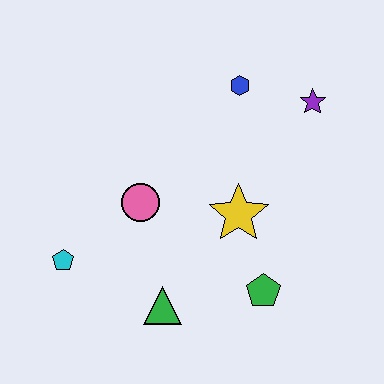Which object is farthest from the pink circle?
The purple star is farthest from the pink circle.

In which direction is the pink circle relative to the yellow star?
The pink circle is to the left of the yellow star.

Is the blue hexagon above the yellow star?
Yes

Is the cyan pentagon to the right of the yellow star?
No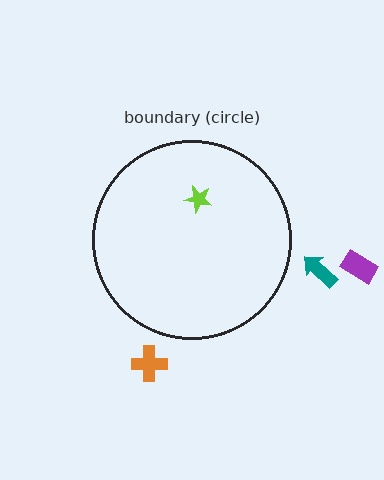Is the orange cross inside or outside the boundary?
Outside.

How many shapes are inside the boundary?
1 inside, 3 outside.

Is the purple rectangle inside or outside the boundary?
Outside.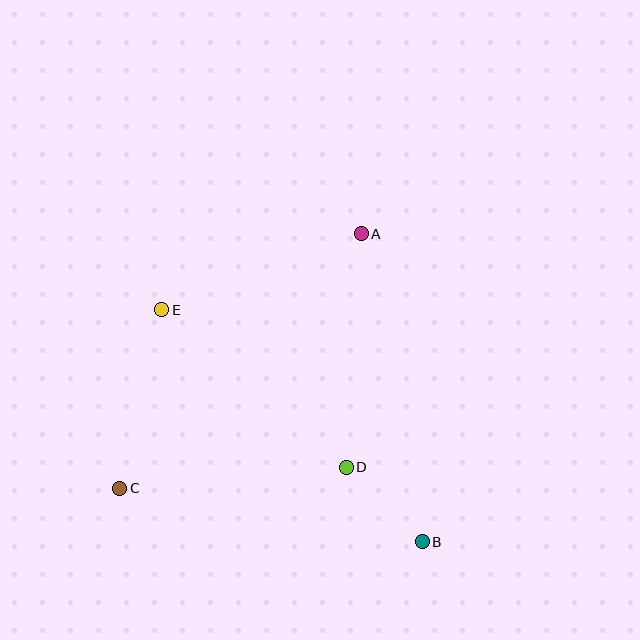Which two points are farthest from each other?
Points A and C are farthest from each other.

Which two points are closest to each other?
Points B and D are closest to each other.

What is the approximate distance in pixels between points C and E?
The distance between C and E is approximately 183 pixels.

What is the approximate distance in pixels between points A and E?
The distance between A and E is approximately 214 pixels.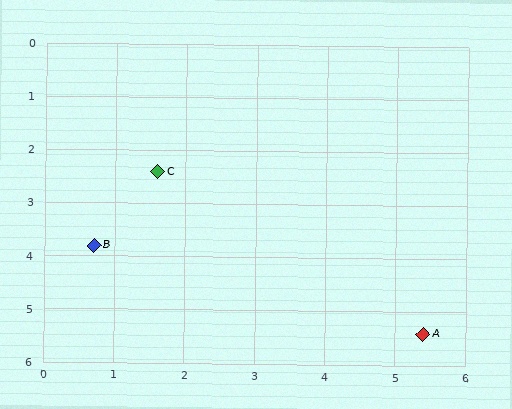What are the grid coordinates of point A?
Point A is at approximately (5.4, 5.4).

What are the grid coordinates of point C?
Point C is at approximately (1.6, 2.4).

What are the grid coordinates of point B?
Point B is at approximately (0.7, 3.8).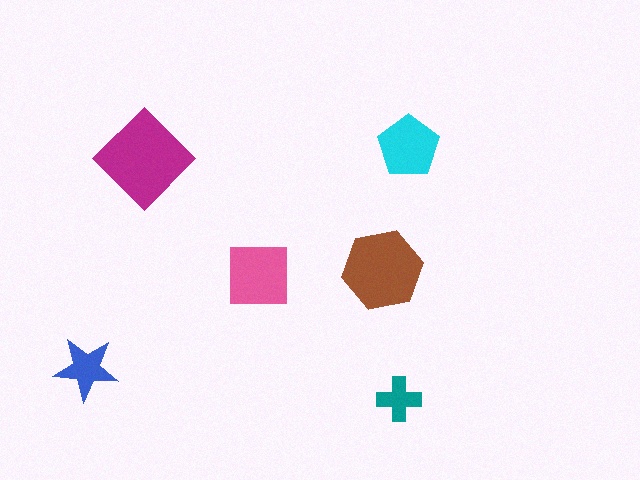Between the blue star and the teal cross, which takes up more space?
The blue star.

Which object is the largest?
The magenta diamond.